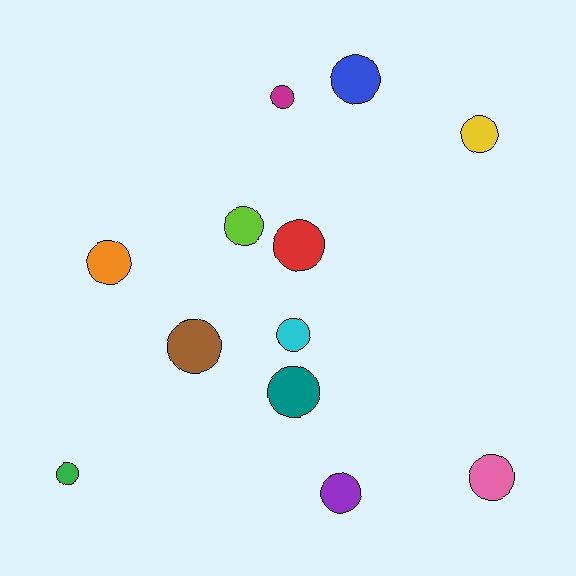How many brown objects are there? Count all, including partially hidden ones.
There is 1 brown object.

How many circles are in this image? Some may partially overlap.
There are 12 circles.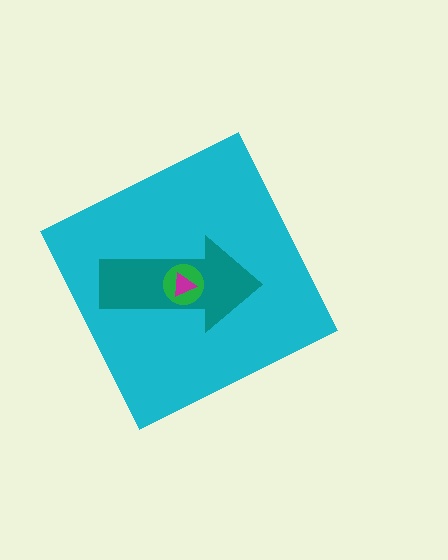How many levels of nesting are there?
4.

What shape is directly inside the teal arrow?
The green circle.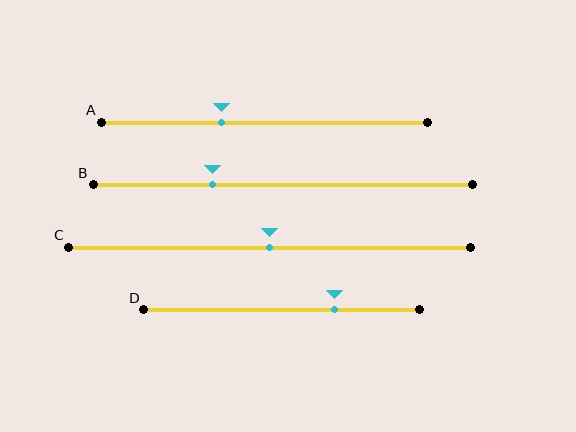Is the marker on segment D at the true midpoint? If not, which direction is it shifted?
No, the marker on segment D is shifted to the right by about 19% of the segment length.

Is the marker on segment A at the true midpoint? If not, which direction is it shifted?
No, the marker on segment A is shifted to the left by about 13% of the segment length.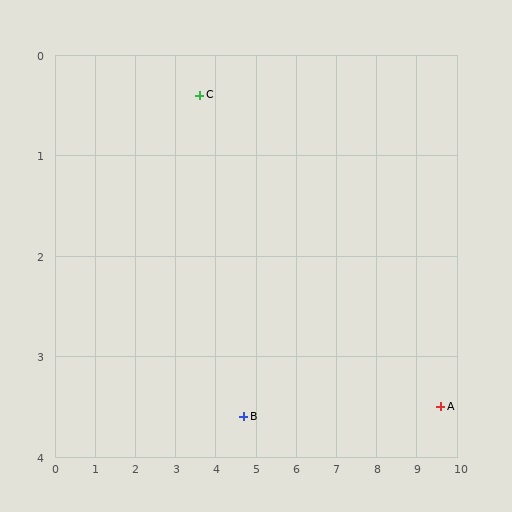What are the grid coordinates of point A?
Point A is at approximately (9.6, 3.5).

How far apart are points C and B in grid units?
Points C and B are about 3.4 grid units apart.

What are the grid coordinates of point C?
Point C is at approximately (3.6, 0.4).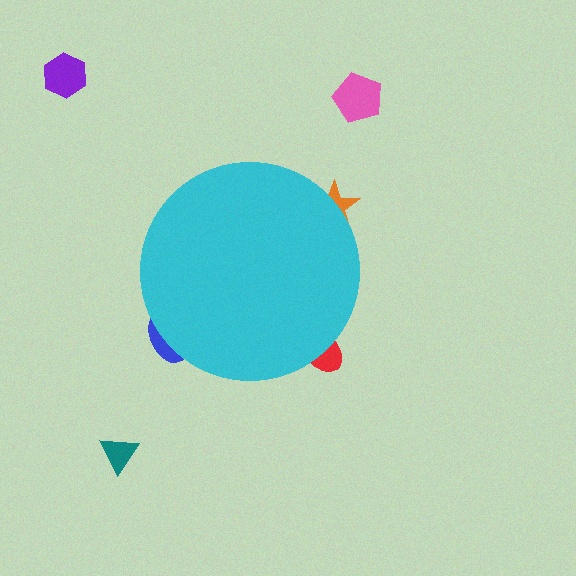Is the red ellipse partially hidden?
Yes, the red ellipse is partially hidden behind the cyan circle.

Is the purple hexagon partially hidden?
No, the purple hexagon is fully visible.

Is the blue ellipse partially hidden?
Yes, the blue ellipse is partially hidden behind the cyan circle.